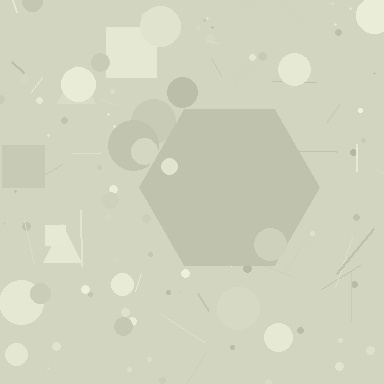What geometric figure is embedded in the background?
A hexagon is embedded in the background.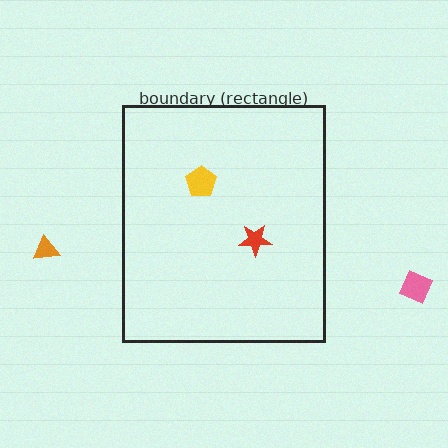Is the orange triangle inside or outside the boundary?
Outside.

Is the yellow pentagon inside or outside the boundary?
Inside.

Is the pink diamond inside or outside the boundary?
Outside.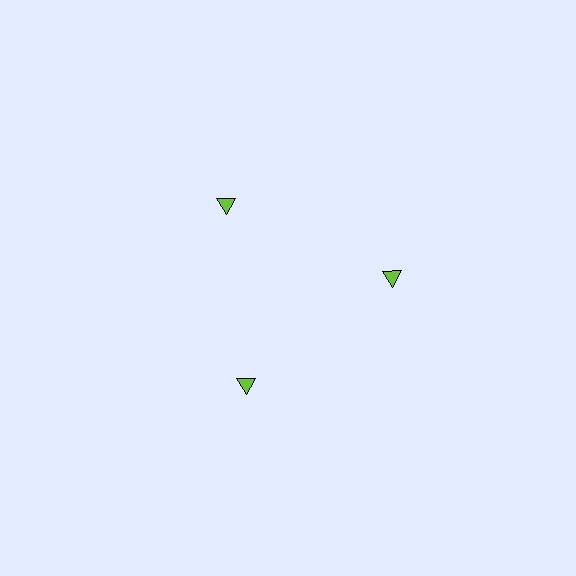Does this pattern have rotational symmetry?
Yes, this pattern has 3-fold rotational symmetry. It looks the same after rotating 120 degrees around the center.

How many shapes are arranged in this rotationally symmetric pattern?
There are 3 shapes, arranged in 3 groups of 1.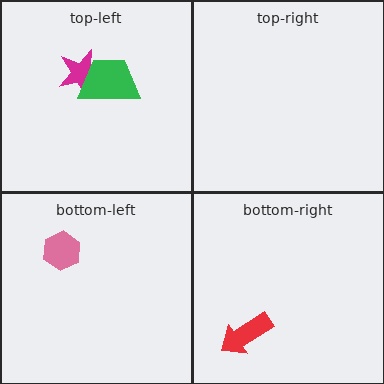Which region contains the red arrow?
The bottom-right region.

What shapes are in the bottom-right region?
The red arrow.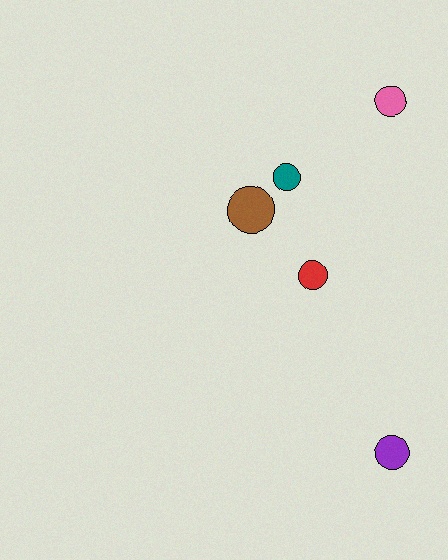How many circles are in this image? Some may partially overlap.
There are 5 circles.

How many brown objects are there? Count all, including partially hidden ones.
There is 1 brown object.